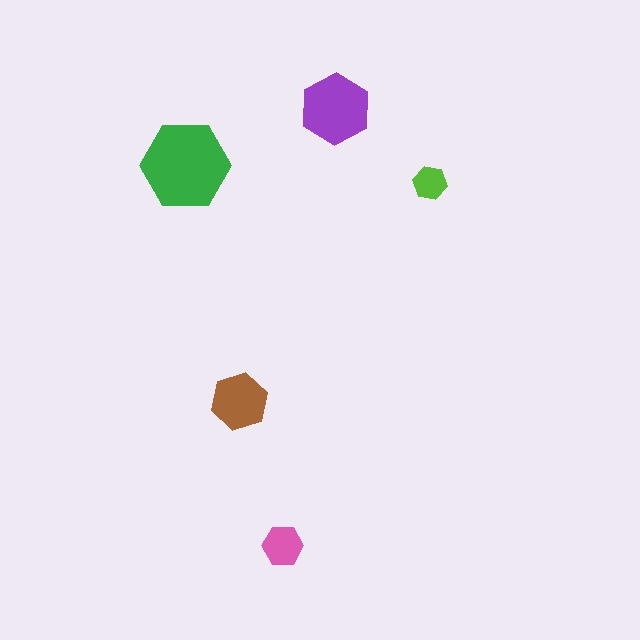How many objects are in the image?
There are 5 objects in the image.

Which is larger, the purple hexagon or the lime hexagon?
The purple one.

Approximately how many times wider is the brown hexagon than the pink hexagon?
About 1.5 times wider.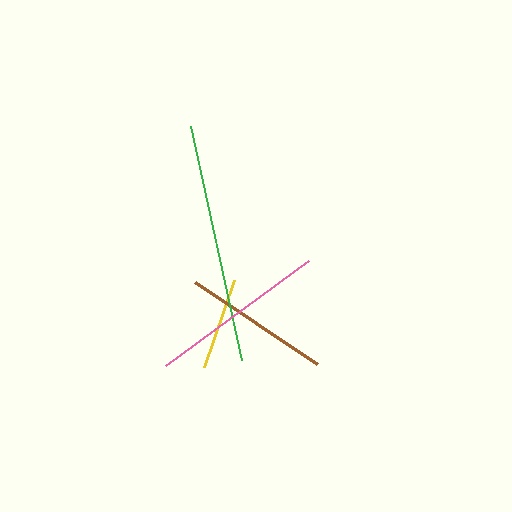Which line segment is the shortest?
The yellow line is the shortest at approximately 93 pixels.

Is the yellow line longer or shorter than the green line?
The green line is longer than the yellow line.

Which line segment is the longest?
The green line is the longest at approximately 240 pixels.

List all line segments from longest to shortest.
From longest to shortest: green, pink, brown, yellow.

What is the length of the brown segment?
The brown segment is approximately 147 pixels long.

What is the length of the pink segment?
The pink segment is approximately 177 pixels long.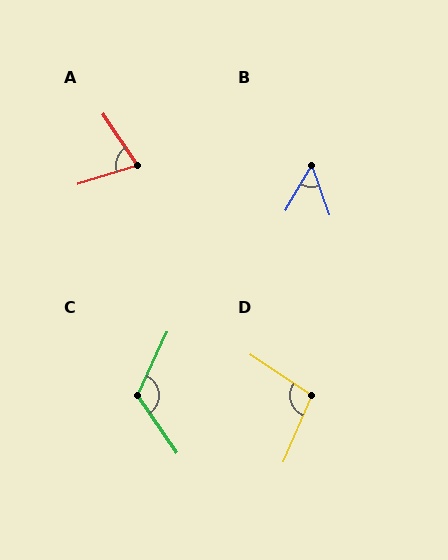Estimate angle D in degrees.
Approximately 101 degrees.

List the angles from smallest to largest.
B (49°), A (73°), D (101°), C (120°).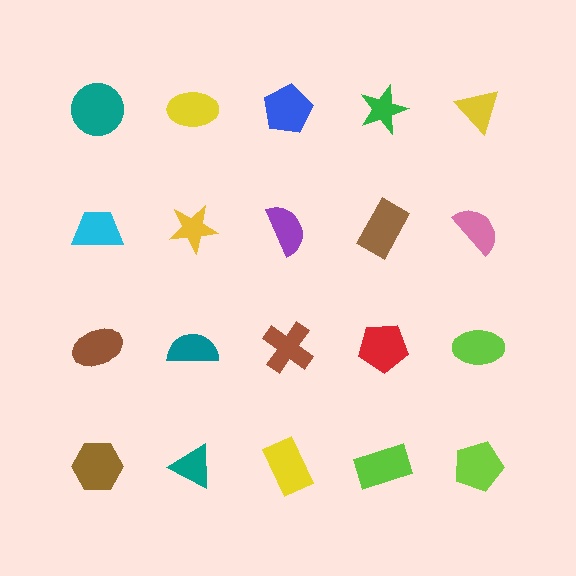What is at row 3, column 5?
A lime ellipse.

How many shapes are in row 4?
5 shapes.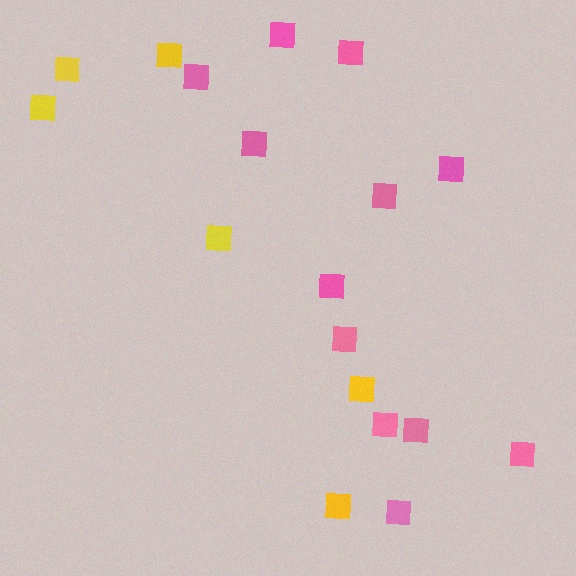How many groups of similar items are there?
There are 2 groups: one group of pink squares (12) and one group of yellow squares (6).